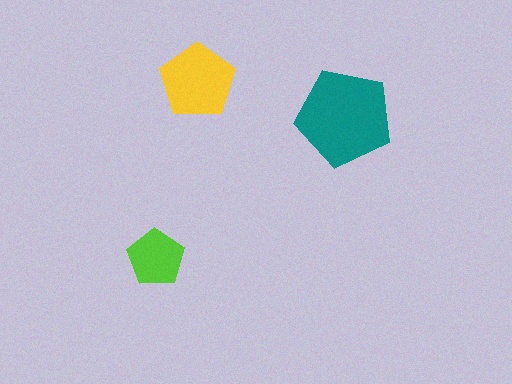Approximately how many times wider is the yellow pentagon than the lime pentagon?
About 1.5 times wider.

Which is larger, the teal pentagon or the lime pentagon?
The teal one.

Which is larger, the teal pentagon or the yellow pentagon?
The teal one.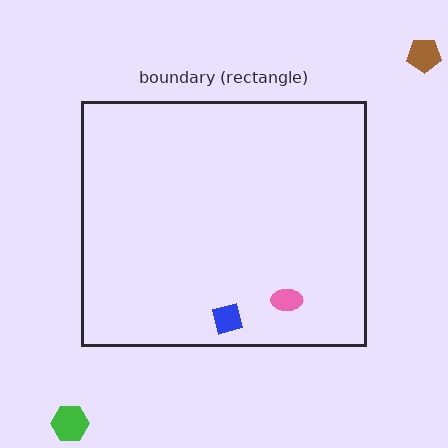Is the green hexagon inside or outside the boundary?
Outside.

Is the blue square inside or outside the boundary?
Inside.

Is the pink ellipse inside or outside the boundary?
Inside.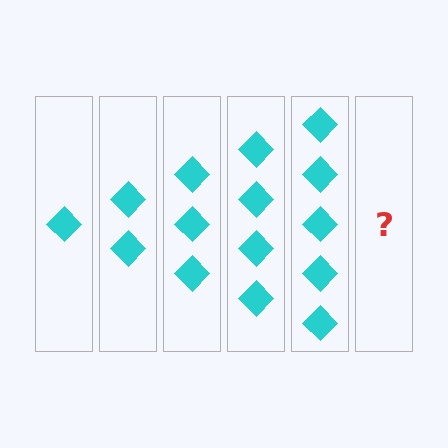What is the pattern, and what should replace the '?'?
The pattern is that each step adds one more diamond. The '?' should be 6 diamonds.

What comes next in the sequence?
The next element should be 6 diamonds.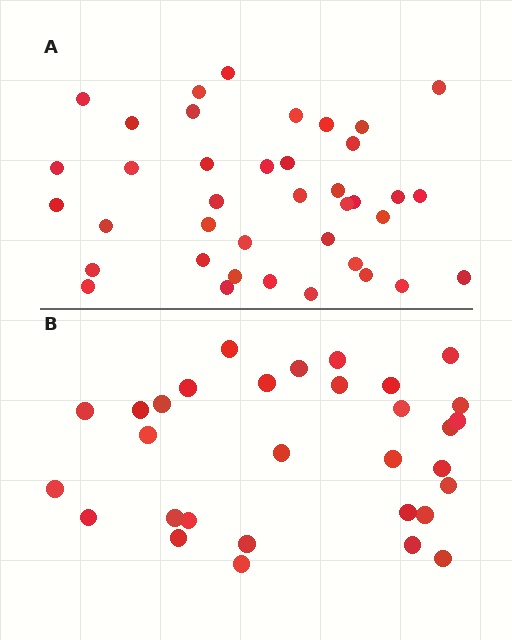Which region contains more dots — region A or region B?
Region A (the top region) has more dots.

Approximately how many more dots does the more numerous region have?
Region A has roughly 8 or so more dots than region B.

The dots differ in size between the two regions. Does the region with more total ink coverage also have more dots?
No. Region B has more total ink coverage because its dots are larger, but region A actually contains more individual dots. Total area can be misleading — the number of items is what matters here.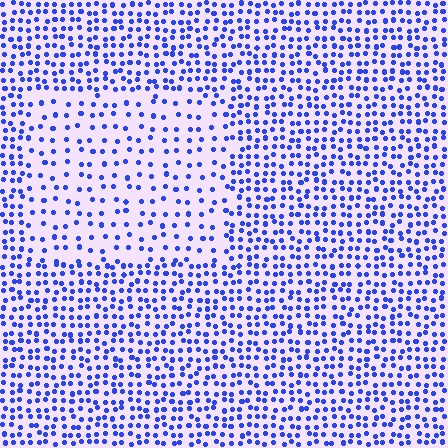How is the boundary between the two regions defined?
The boundary is defined by a change in element density (approximately 2.1x ratio). All elements are the same color, size, and shape.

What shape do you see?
I see a rectangle.